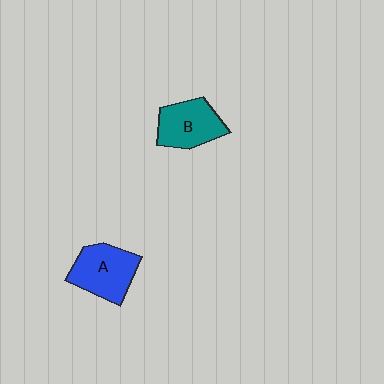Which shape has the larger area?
Shape A (blue).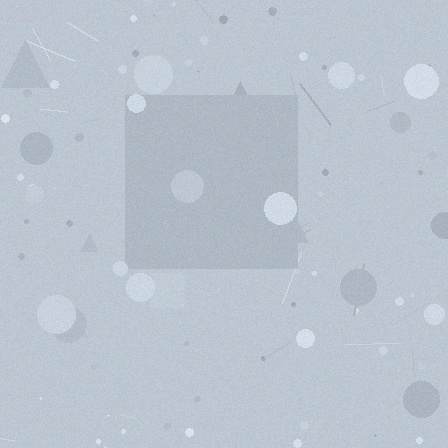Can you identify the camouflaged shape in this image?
The camouflaged shape is a square.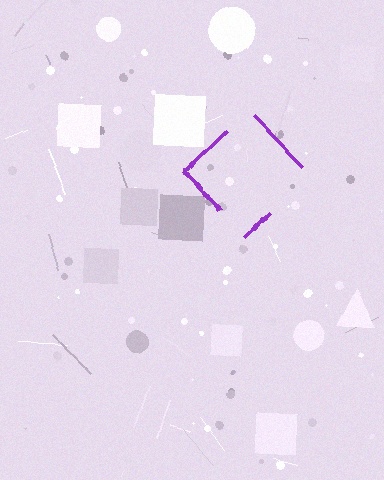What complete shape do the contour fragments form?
The contour fragments form a diamond.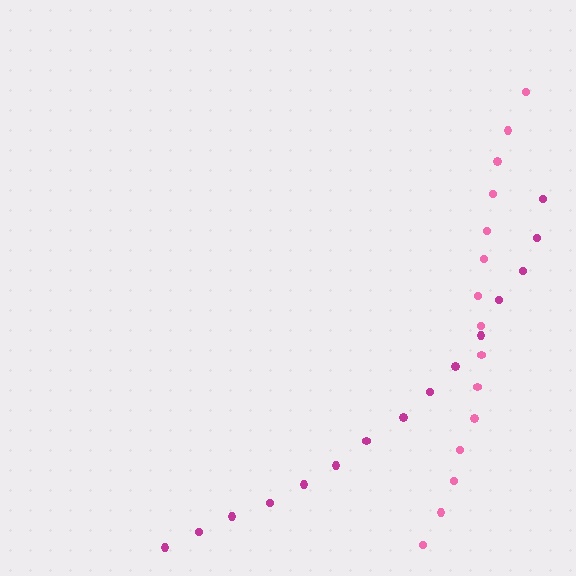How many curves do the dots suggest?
There are 2 distinct paths.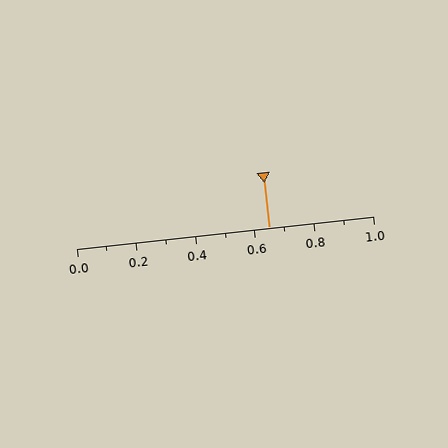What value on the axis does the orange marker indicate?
The marker indicates approximately 0.65.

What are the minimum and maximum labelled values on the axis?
The axis runs from 0.0 to 1.0.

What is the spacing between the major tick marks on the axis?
The major ticks are spaced 0.2 apart.